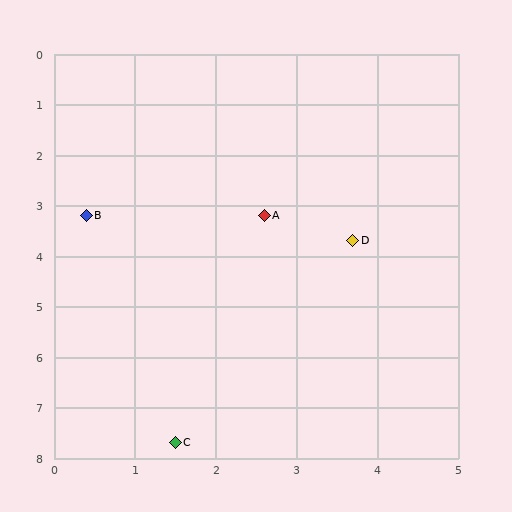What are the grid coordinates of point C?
Point C is at approximately (1.5, 7.7).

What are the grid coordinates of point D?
Point D is at approximately (3.7, 3.7).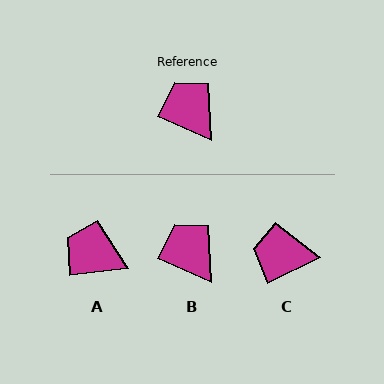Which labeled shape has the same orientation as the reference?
B.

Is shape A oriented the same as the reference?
No, it is off by about 30 degrees.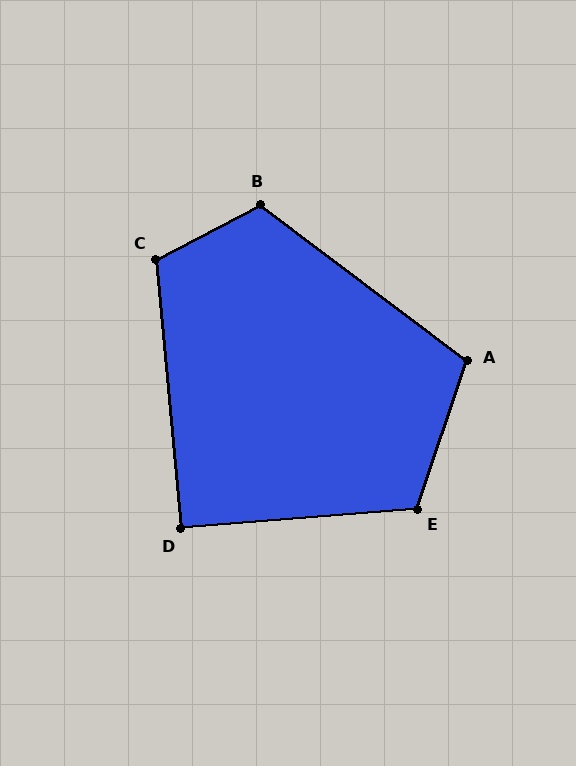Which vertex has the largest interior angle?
B, at approximately 115 degrees.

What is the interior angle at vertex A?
Approximately 108 degrees (obtuse).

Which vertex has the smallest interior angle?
D, at approximately 91 degrees.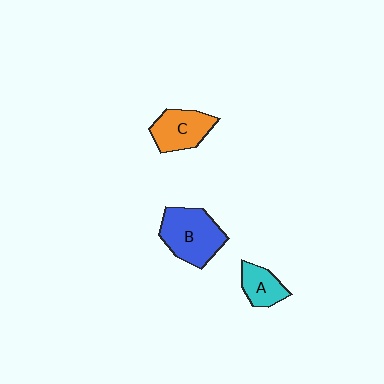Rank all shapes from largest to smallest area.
From largest to smallest: B (blue), C (orange), A (cyan).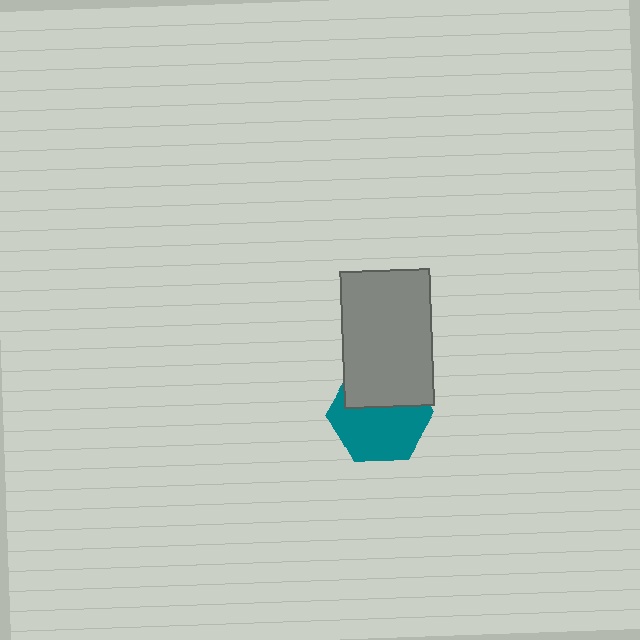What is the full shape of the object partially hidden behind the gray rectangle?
The partially hidden object is a teal hexagon.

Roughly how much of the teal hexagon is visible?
About half of it is visible (roughly 62%).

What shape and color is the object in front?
The object in front is a gray rectangle.